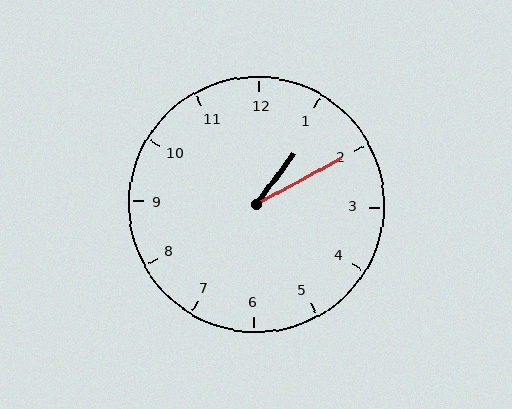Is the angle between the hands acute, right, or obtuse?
It is acute.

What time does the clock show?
1:10.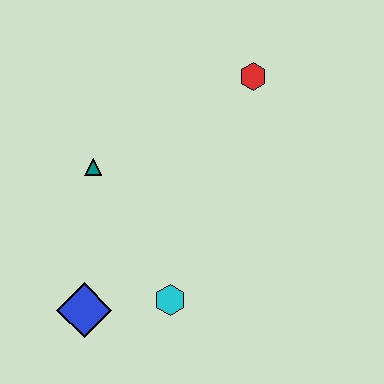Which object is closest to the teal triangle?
The blue diamond is closest to the teal triangle.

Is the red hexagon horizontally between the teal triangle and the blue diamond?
No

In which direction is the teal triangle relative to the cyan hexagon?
The teal triangle is above the cyan hexagon.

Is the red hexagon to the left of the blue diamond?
No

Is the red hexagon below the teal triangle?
No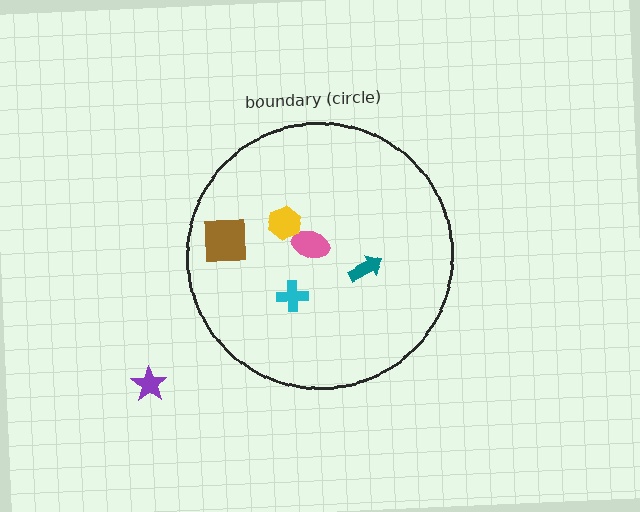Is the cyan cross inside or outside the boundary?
Inside.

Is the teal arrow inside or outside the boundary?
Inside.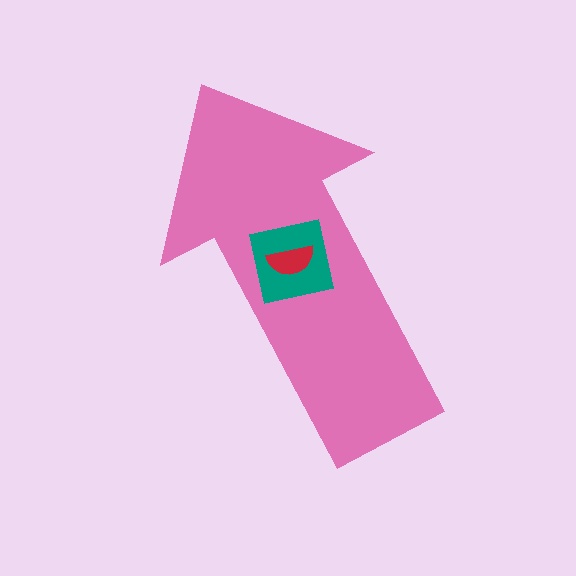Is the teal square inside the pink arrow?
Yes.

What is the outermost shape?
The pink arrow.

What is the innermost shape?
The red semicircle.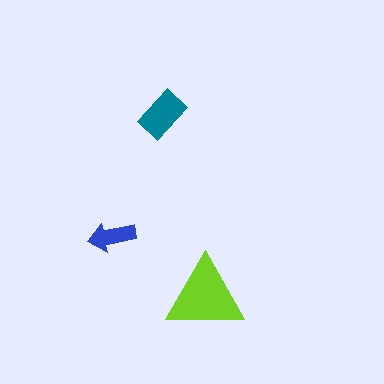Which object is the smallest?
The blue arrow.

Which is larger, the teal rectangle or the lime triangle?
The lime triangle.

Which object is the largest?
The lime triangle.